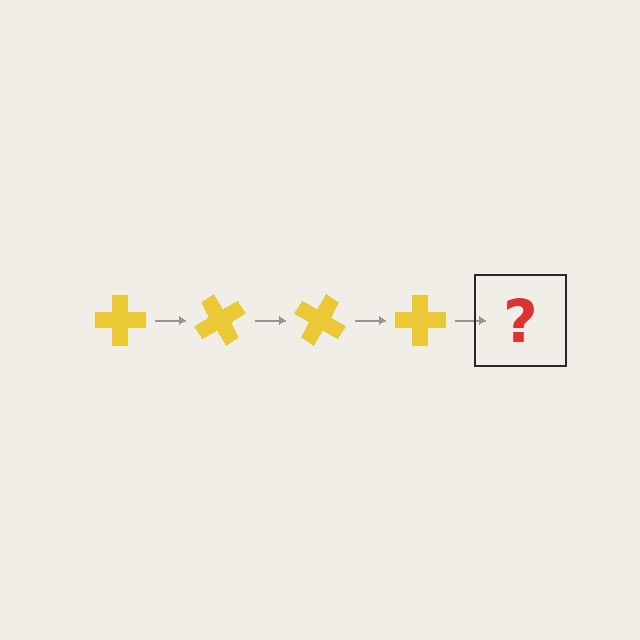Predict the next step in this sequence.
The next step is a yellow cross rotated 240 degrees.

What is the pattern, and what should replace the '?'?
The pattern is that the cross rotates 60 degrees each step. The '?' should be a yellow cross rotated 240 degrees.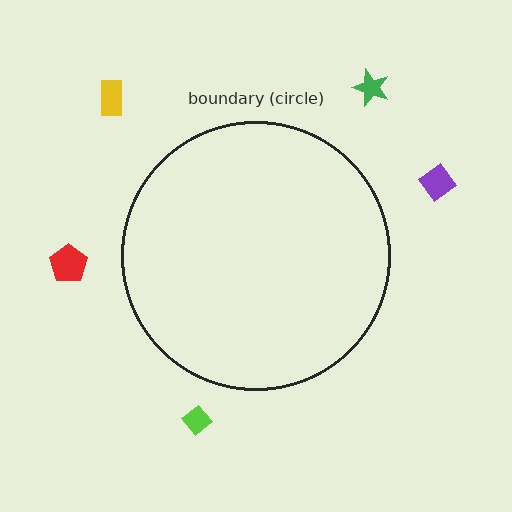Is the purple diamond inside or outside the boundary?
Outside.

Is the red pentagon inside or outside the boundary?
Outside.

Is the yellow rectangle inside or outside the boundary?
Outside.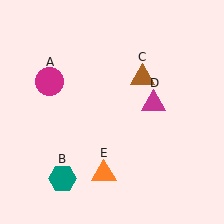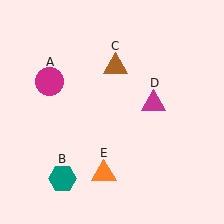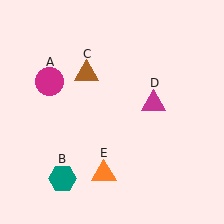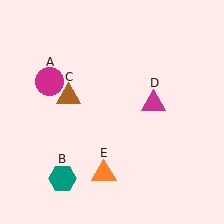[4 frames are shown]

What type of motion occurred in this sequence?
The brown triangle (object C) rotated counterclockwise around the center of the scene.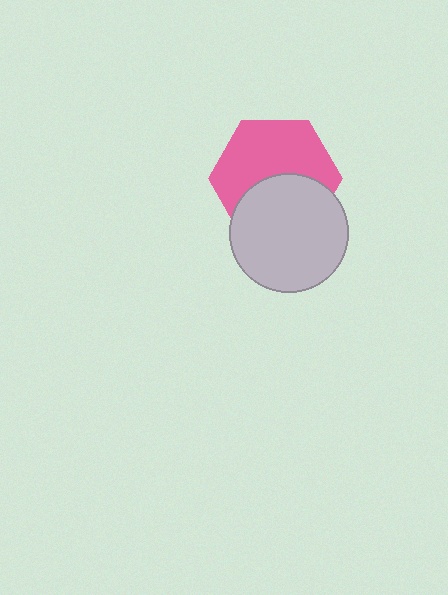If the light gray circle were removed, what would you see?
You would see the complete pink hexagon.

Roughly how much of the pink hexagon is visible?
About half of it is visible (roughly 58%).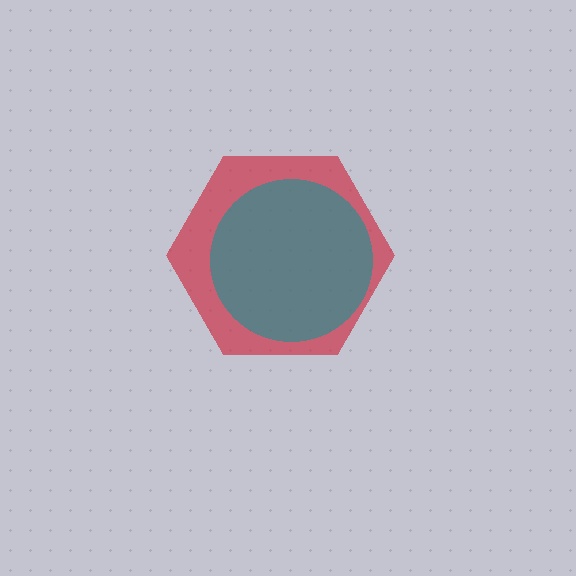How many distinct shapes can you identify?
There are 2 distinct shapes: a red hexagon, a teal circle.